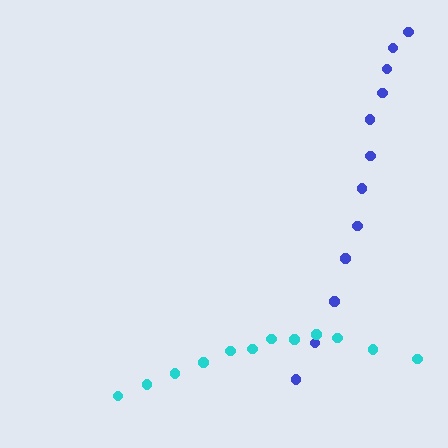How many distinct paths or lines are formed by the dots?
There are 2 distinct paths.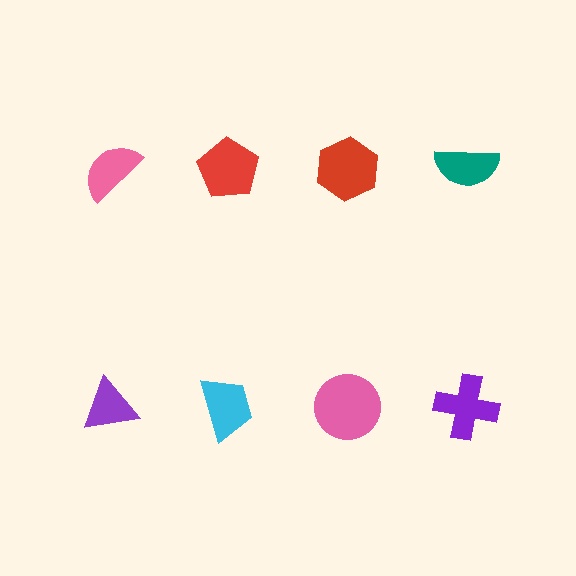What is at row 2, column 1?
A purple triangle.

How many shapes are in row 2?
4 shapes.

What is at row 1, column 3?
A red hexagon.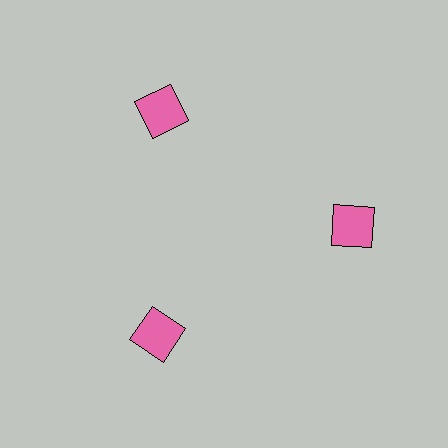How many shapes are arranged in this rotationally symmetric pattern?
There are 3 shapes, arranged in 3 groups of 1.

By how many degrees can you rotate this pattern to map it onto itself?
The pattern maps onto itself every 120 degrees of rotation.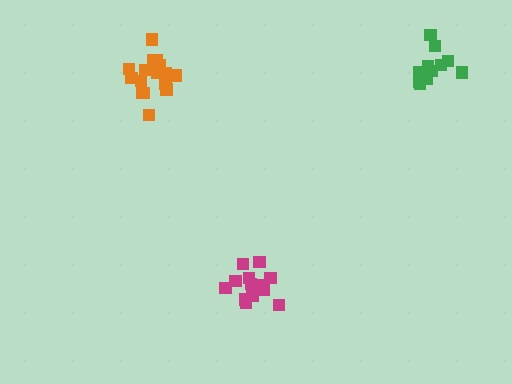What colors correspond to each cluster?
The clusters are colored: magenta, orange, green.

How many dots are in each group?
Group 1: 13 dots, Group 2: 16 dots, Group 3: 13 dots (42 total).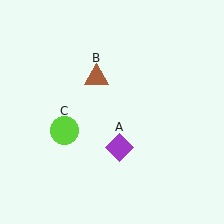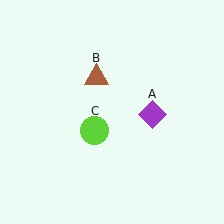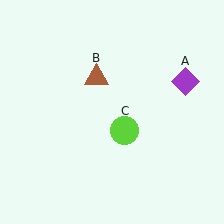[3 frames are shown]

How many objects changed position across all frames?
2 objects changed position: purple diamond (object A), lime circle (object C).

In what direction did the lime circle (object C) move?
The lime circle (object C) moved right.